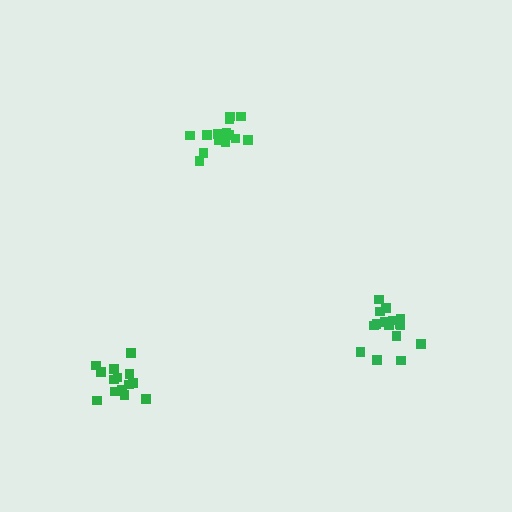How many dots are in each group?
Group 1: 15 dots, Group 2: 16 dots, Group 3: 14 dots (45 total).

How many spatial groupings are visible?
There are 3 spatial groupings.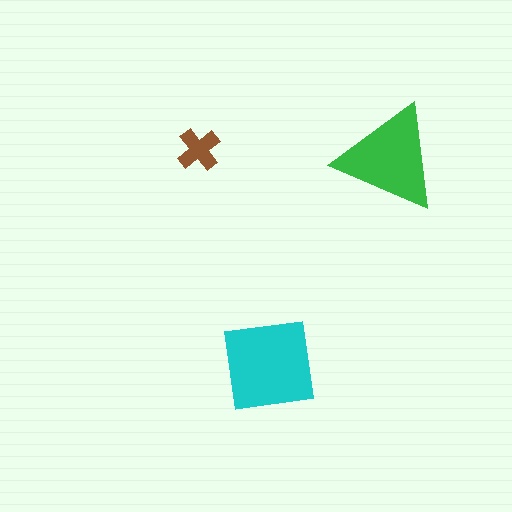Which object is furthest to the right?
The green triangle is rightmost.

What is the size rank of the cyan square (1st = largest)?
1st.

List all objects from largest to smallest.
The cyan square, the green triangle, the brown cross.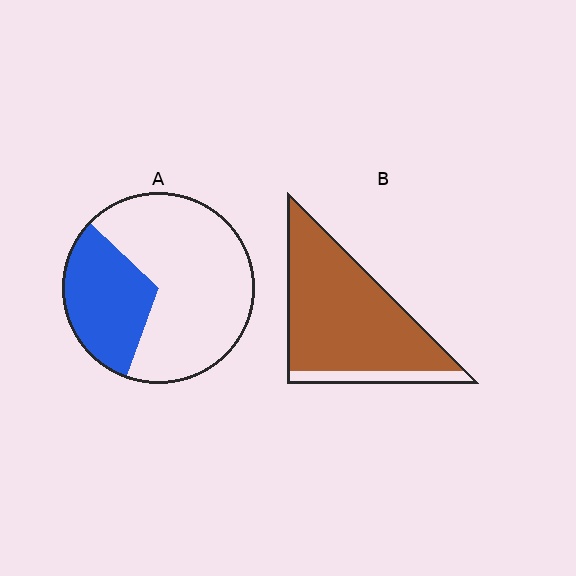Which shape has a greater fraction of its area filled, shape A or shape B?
Shape B.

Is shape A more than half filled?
No.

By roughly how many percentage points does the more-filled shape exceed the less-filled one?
By roughly 55 percentage points (B over A).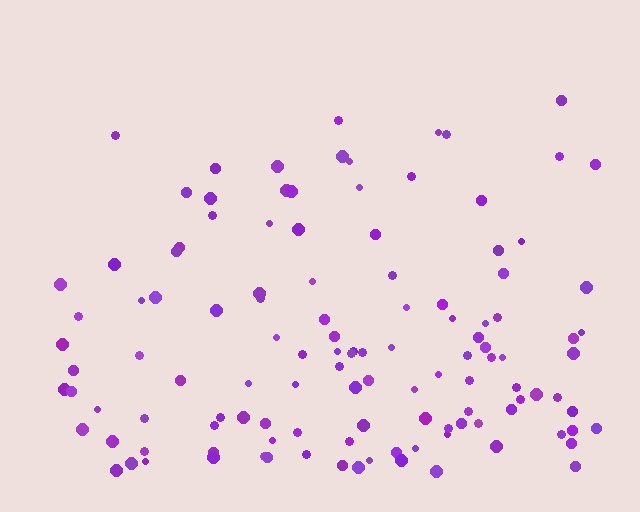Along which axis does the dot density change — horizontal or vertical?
Vertical.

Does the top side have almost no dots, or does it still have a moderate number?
Still a moderate number, just noticeably fewer than the bottom.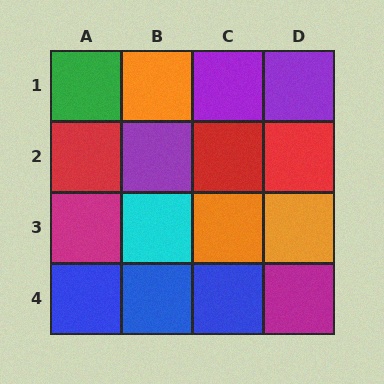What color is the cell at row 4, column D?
Magenta.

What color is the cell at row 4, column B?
Blue.